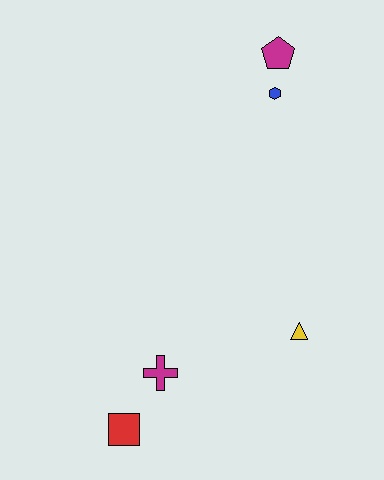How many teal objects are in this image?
There are no teal objects.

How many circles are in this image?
There are no circles.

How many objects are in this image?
There are 5 objects.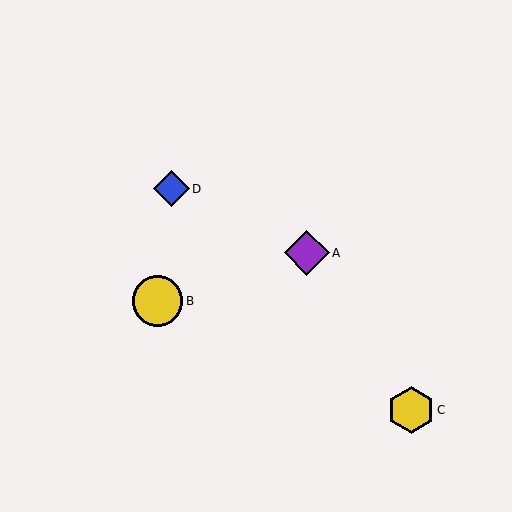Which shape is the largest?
The yellow circle (labeled B) is the largest.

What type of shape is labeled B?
Shape B is a yellow circle.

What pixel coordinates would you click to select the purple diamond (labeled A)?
Click at (307, 253) to select the purple diamond A.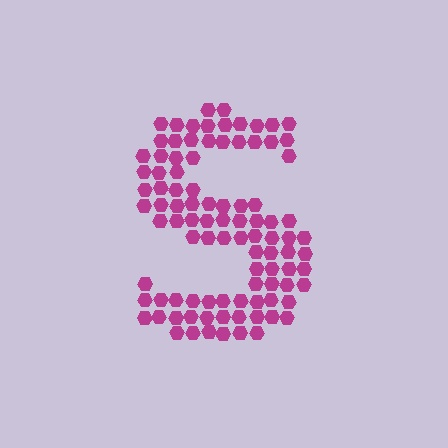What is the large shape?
The large shape is the letter S.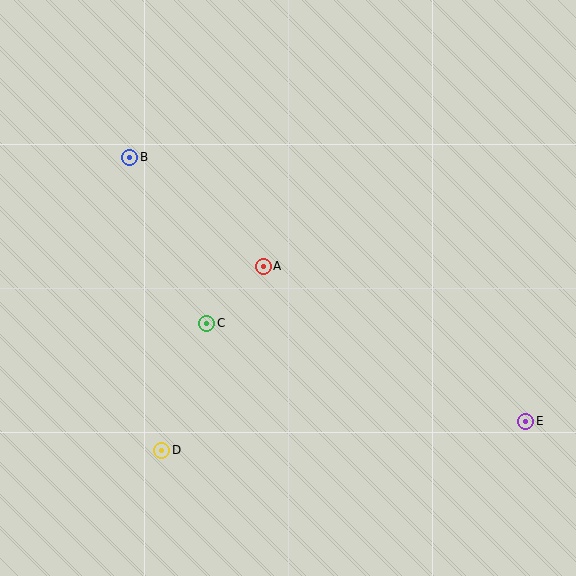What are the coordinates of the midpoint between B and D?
The midpoint between B and D is at (146, 304).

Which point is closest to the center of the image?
Point A at (263, 266) is closest to the center.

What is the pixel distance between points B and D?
The distance between B and D is 294 pixels.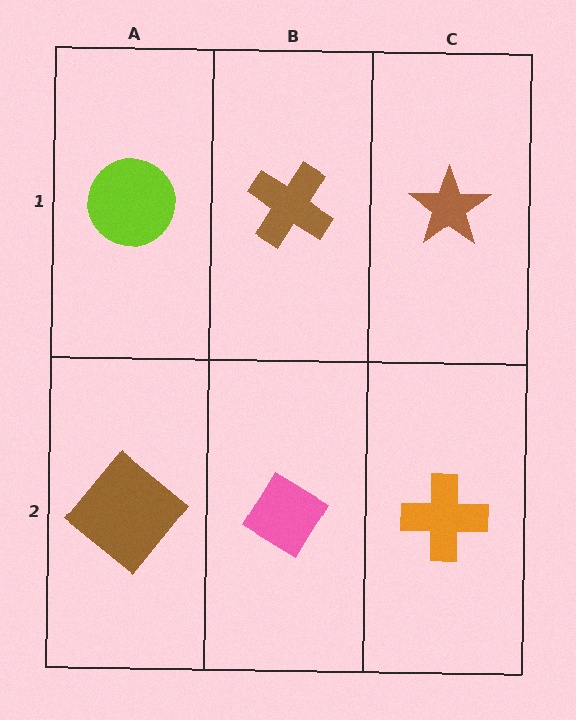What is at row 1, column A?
A lime circle.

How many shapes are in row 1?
3 shapes.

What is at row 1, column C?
A brown star.